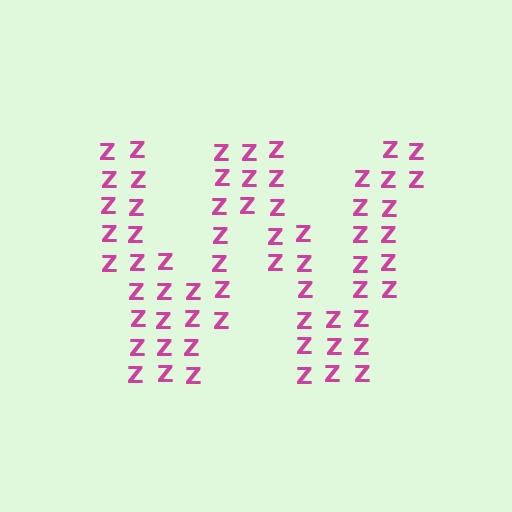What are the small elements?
The small elements are letter Z's.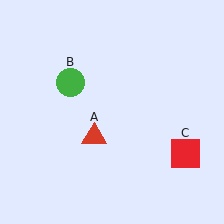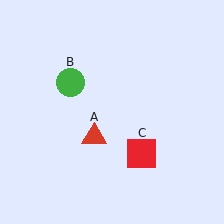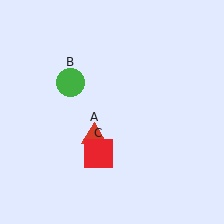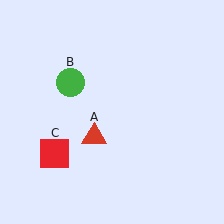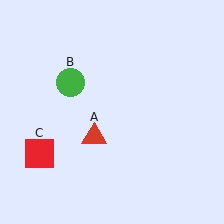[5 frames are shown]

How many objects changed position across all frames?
1 object changed position: red square (object C).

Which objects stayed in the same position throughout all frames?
Red triangle (object A) and green circle (object B) remained stationary.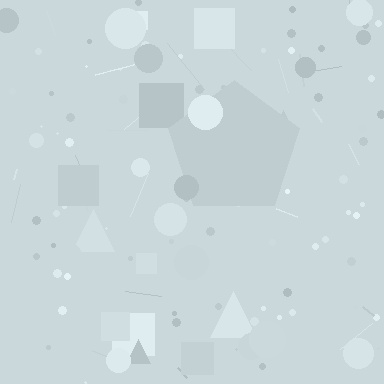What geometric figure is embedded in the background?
A pentagon is embedded in the background.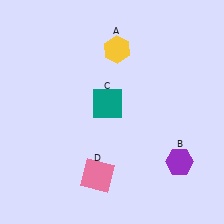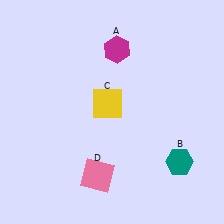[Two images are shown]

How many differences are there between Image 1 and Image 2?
There are 3 differences between the two images.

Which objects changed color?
A changed from yellow to magenta. B changed from purple to teal. C changed from teal to yellow.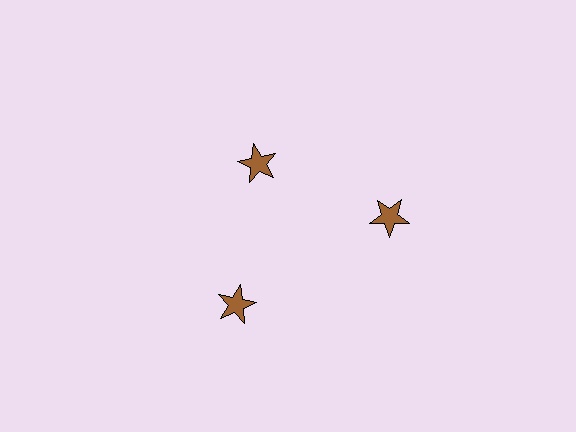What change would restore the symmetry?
The symmetry would be restored by moving it outward, back onto the ring so that all 3 stars sit at equal angles and equal distance from the center.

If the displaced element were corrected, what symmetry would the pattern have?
It would have 3-fold rotational symmetry — the pattern would map onto itself every 120 degrees.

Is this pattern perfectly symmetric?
No. The 3 brown stars are arranged in a ring, but one element near the 11 o'clock position is pulled inward toward the center, breaking the 3-fold rotational symmetry.